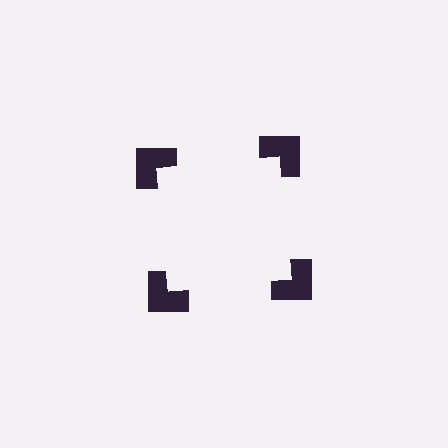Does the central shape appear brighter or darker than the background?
It typically appears slightly brighter than the background, even though no actual brightness change is drawn.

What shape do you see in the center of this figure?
An illusory square — its edges are inferred from the aligned wedge cuts in the notched squares, not physically drawn.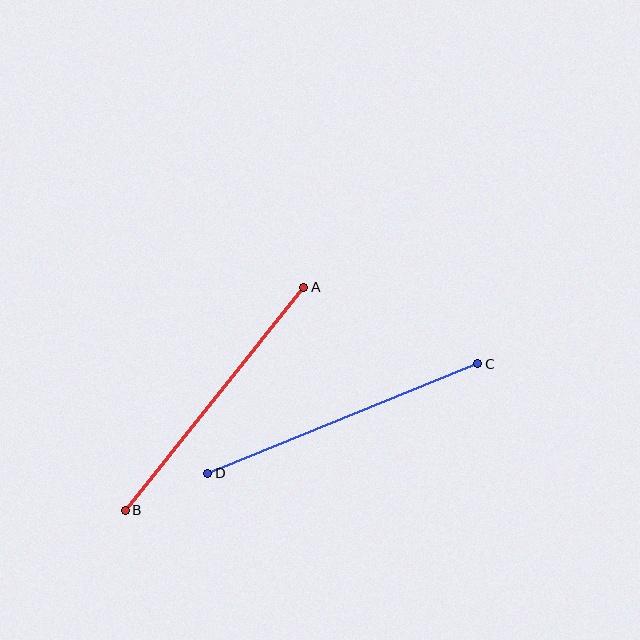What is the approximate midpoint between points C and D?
The midpoint is at approximately (343, 418) pixels.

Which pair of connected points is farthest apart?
Points C and D are farthest apart.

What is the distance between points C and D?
The distance is approximately 291 pixels.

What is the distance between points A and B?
The distance is approximately 286 pixels.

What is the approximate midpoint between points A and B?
The midpoint is at approximately (214, 399) pixels.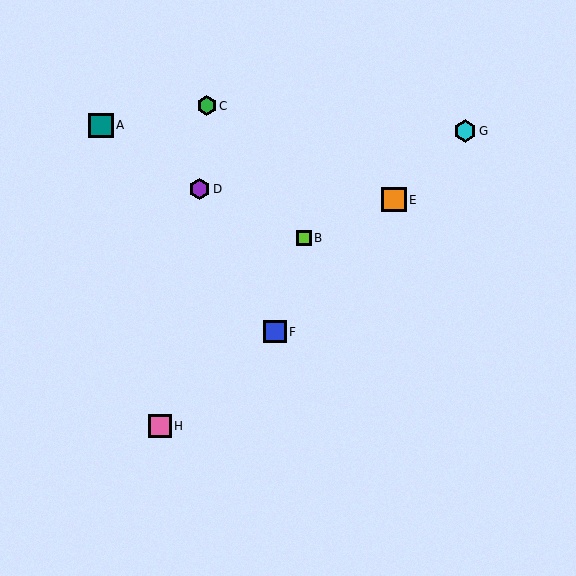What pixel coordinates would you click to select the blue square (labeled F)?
Click at (275, 332) to select the blue square F.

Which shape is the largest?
The orange square (labeled E) is the largest.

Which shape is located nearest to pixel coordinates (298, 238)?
The lime square (labeled B) at (304, 238) is nearest to that location.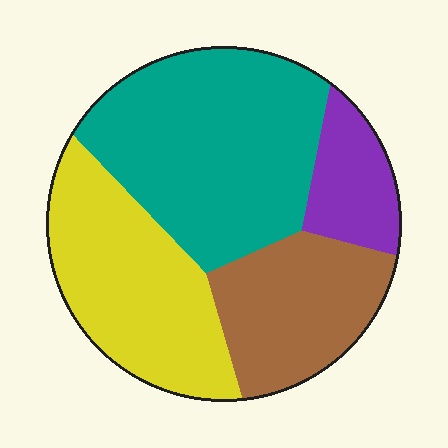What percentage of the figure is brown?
Brown covers about 20% of the figure.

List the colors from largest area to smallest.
From largest to smallest: teal, yellow, brown, purple.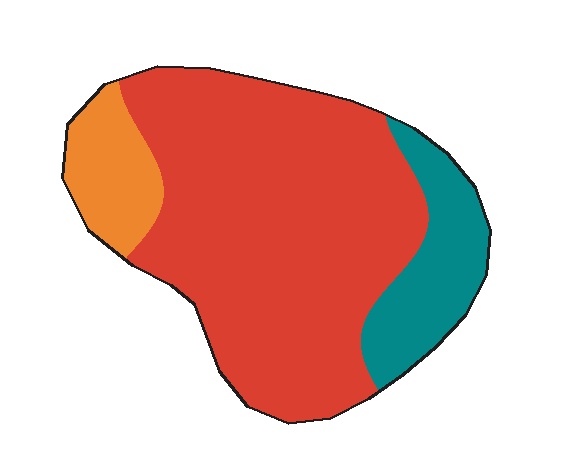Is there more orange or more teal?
Teal.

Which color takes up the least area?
Orange, at roughly 10%.